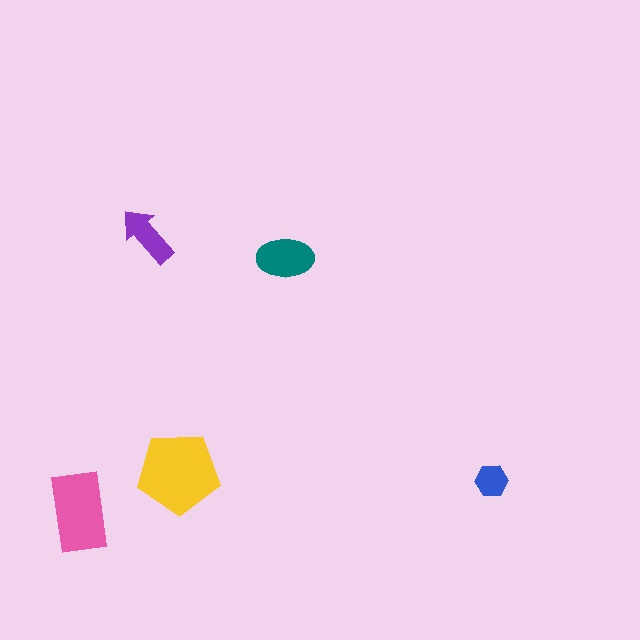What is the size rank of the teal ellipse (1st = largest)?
3rd.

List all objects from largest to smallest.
The yellow pentagon, the pink rectangle, the teal ellipse, the purple arrow, the blue hexagon.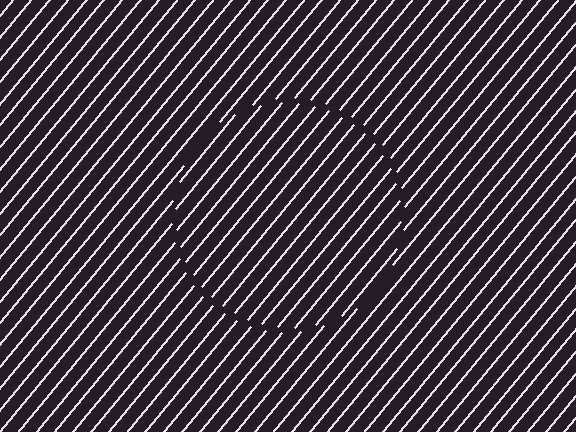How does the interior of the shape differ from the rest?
The interior of the shape contains the same grating, shifted by half a period — the contour is defined by the phase discontinuity where line-ends from the inner and outer gratings abut.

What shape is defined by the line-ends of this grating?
An illusory circle. The interior of the shape contains the same grating, shifted by half a period — the contour is defined by the phase discontinuity where line-ends from the inner and outer gratings abut.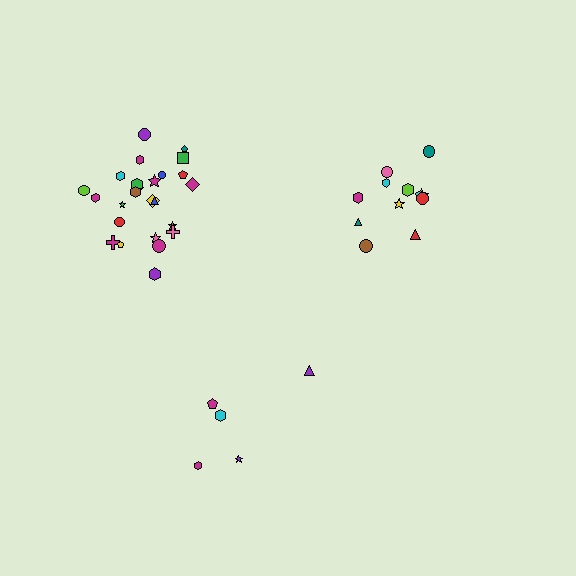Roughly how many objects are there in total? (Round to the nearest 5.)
Roughly 40 objects in total.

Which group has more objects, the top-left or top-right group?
The top-left group.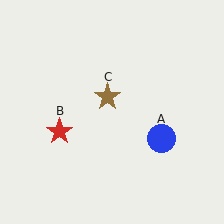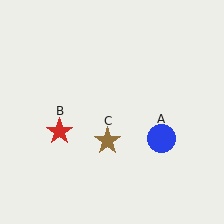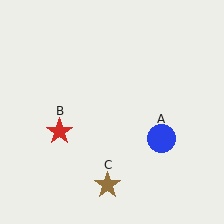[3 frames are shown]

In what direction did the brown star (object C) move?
The brown star (object C) moved down.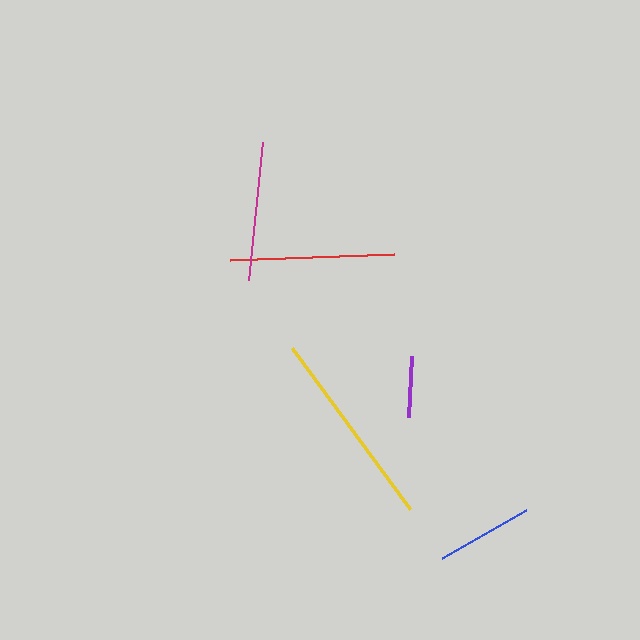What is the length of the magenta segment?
The magenta segment is approximately 138 pixels long.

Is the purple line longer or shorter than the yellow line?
The yellow line is longer than the purple line.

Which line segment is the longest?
The yellow line is the longest at approximately 199 pixels.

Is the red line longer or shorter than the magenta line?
The red line is longer than the magenta line.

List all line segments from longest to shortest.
From longest to shortest: yellow, red, magenta, blue, purple.